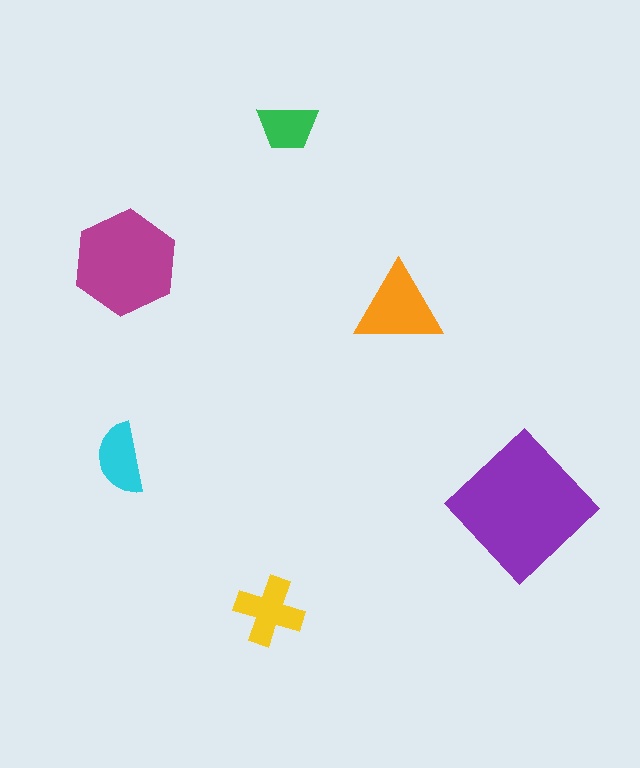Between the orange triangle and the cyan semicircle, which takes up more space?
The orange triangle.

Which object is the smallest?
The green trapezoid.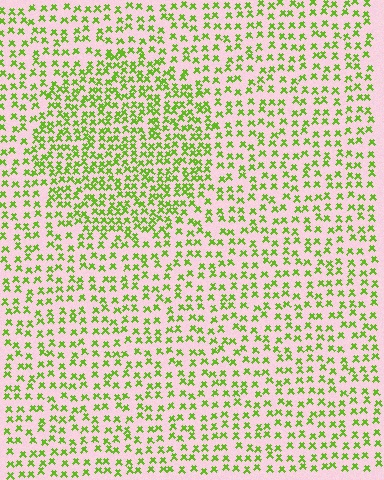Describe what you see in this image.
The image contains small lime elements arranged at two different densities. A circle-shaped region is visible where the elements are more densely packed than the surrounding area.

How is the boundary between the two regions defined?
The boundary is defined by a change in element density (approximately 1.7x ratio). All elements are the same color, size, and shape.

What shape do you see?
I see a circle.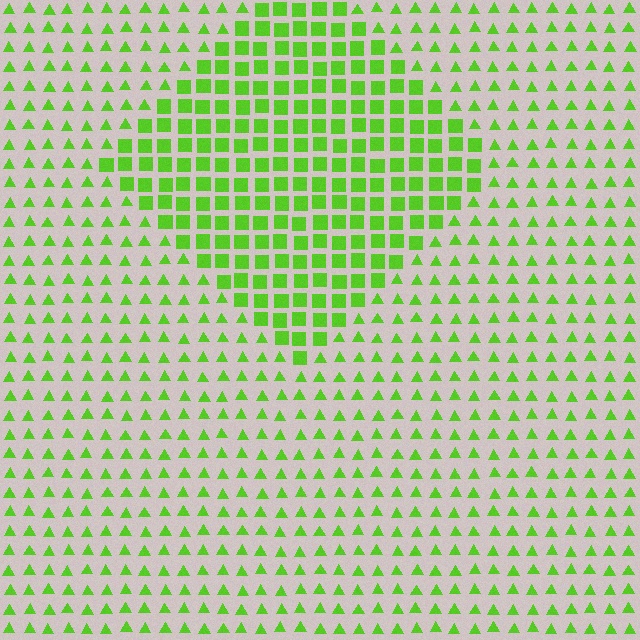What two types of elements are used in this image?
The image uses squares inside the diamond region and triangles outside it.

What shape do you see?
I see a diamond.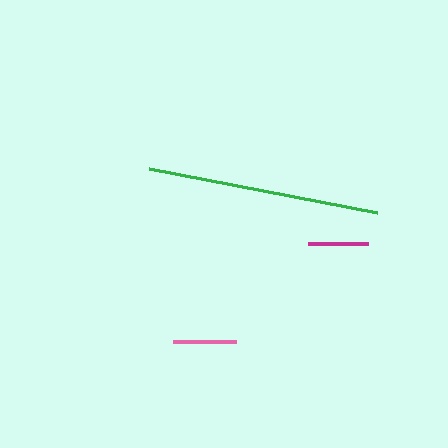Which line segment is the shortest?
The magenta line is the shortest at approximately 60 pixels.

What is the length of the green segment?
The green segment is approximately 232 pixels long.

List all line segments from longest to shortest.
From longest to shortest: green, pink, magenta.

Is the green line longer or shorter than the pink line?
The green line is longer than the pink line.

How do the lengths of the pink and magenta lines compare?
The pink and magenta lines are approximately the same length.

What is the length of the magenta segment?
The magenta segment is approximately 60 pixels long.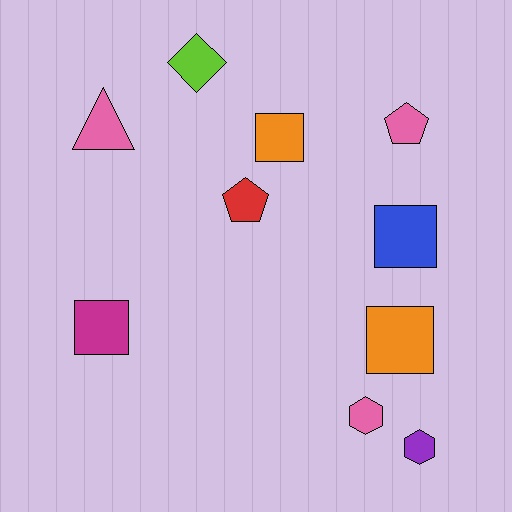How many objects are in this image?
There are 10 objects.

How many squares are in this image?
There are 4 squares.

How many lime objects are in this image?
There is 1 lime object.